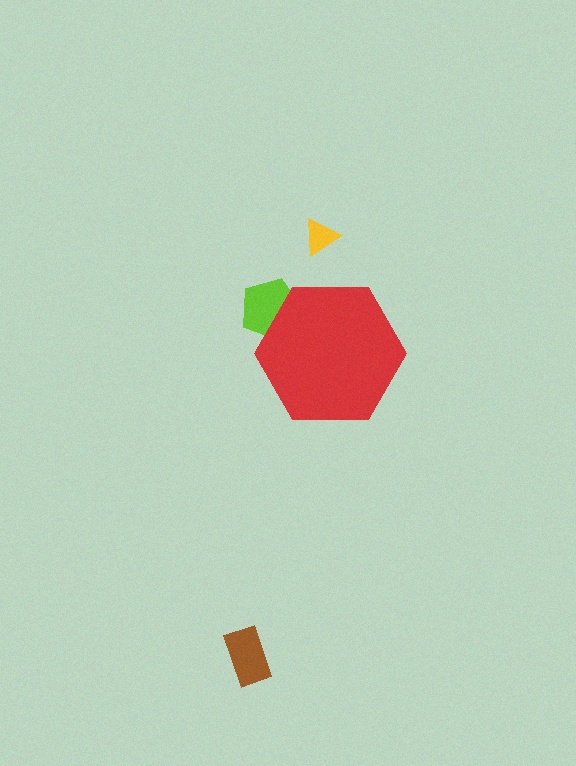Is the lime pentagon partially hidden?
Yes, the lime pentagon is partially hidden behind the red hexagon.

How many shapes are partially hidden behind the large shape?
1 shape is partially hidden.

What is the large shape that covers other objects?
A red hexagon.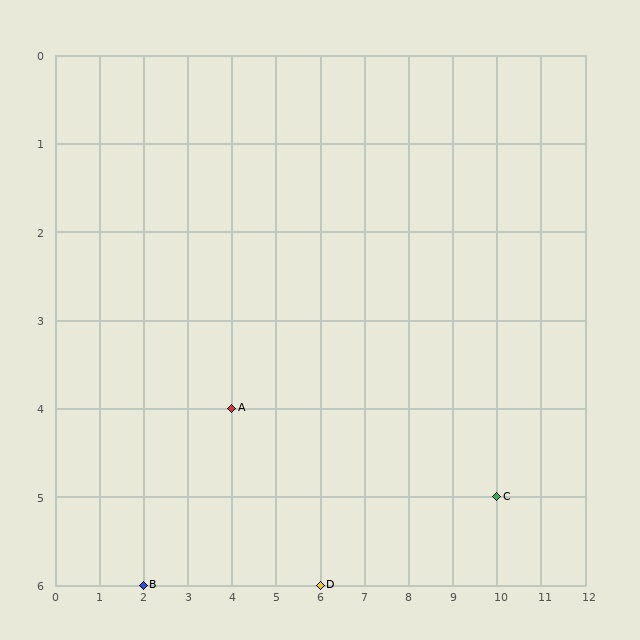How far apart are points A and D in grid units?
Points A and D are 2 columns and 2 rows apart (about 2.8 grid units diagonally).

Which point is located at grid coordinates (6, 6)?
Point D is at (6, 6).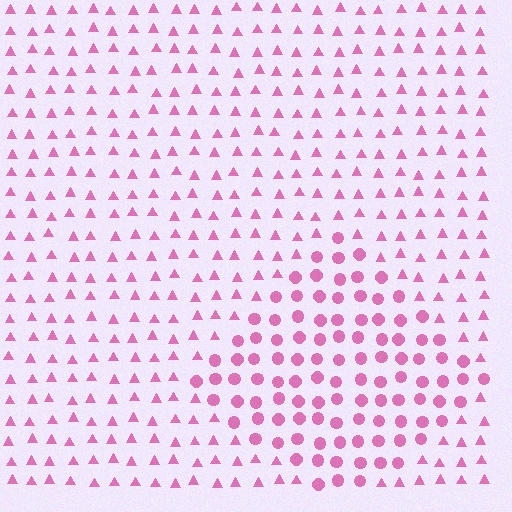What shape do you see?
I see a diamond.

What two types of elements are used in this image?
The image uses circles inside the diamond region and triangles outside it.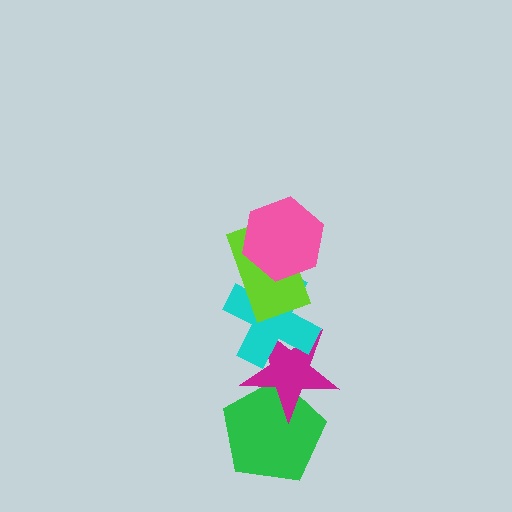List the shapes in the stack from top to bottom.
From top to bottom: the pink hexagon, the lime rectangle, the cyan cross, the magenta star, the green pentagon.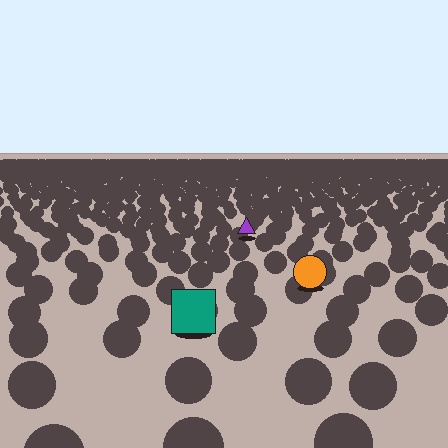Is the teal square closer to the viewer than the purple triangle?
Yes. The teal square is closer — you can tell from the texture gradient: the ground texture is coarser near it.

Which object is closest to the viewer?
The teal square is closest. The texture marks near it are larger and more spread out.